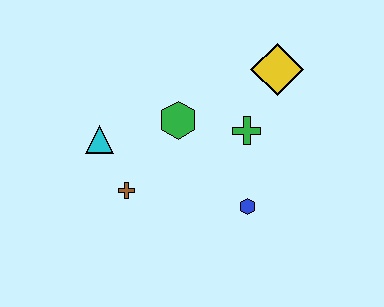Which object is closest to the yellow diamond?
The green cross is closest to the yellow diamond.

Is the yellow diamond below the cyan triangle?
No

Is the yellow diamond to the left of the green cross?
No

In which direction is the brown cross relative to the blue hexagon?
The brown cross is to the left of the blue hexagon.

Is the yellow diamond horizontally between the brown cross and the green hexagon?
No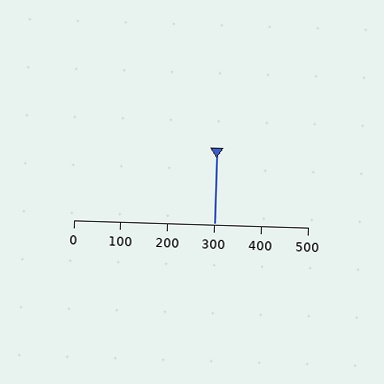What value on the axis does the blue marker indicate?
The marker indicates approximately 300.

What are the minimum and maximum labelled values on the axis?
The axis runs from 0 to 500.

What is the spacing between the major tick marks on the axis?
The major ticks are spaced 100 apart.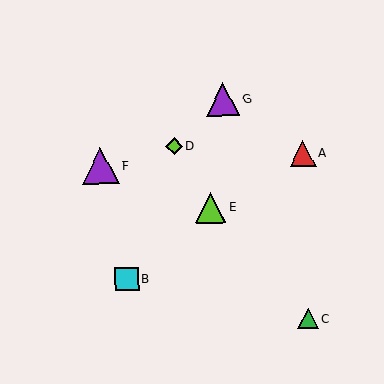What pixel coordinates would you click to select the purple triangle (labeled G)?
Click at (223, 100) to select the purple triangle G.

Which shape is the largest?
The purple triangle (labeled F) is the largest.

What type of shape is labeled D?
Shape D is a lime diamond.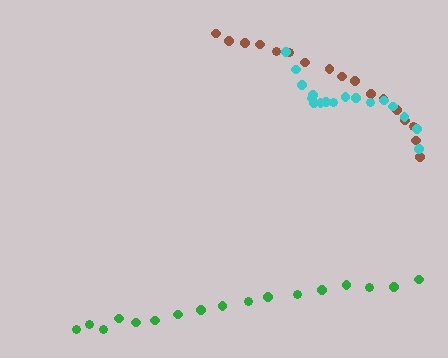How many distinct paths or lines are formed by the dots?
There are 3 distinct paths.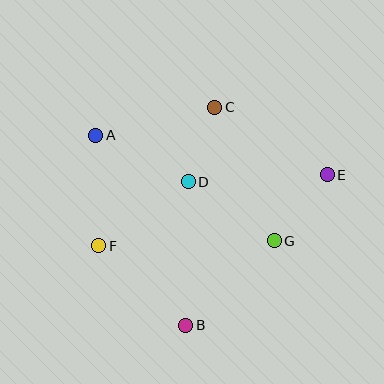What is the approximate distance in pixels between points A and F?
The distance between A and F is approximately 111 pixels.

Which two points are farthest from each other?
Points E and F are farthest from each other.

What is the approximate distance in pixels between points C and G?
The distance between C and G is approximately 146 pixels.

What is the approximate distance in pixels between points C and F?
The distance between C and F is approximately 181 pixels.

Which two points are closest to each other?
Points C and D are closest to each other.